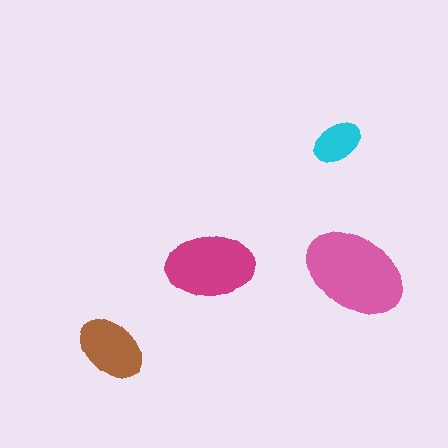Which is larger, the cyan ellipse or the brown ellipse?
The brown one.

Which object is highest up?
The cyan ellipse is topmost.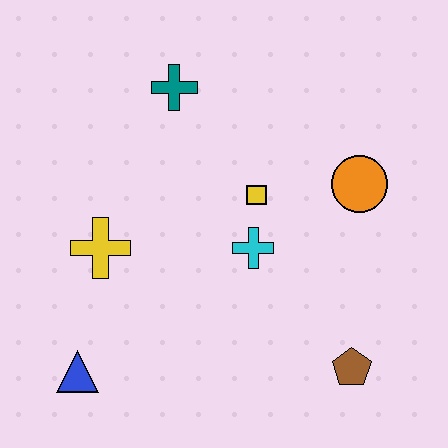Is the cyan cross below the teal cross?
Yes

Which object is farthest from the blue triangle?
The orange circle is farthest from the blue triangle.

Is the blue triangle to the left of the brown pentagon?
Yes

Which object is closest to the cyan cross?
The yellow square is closest to the cyan cross.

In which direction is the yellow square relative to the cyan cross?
The yellow square is above the cyan cross.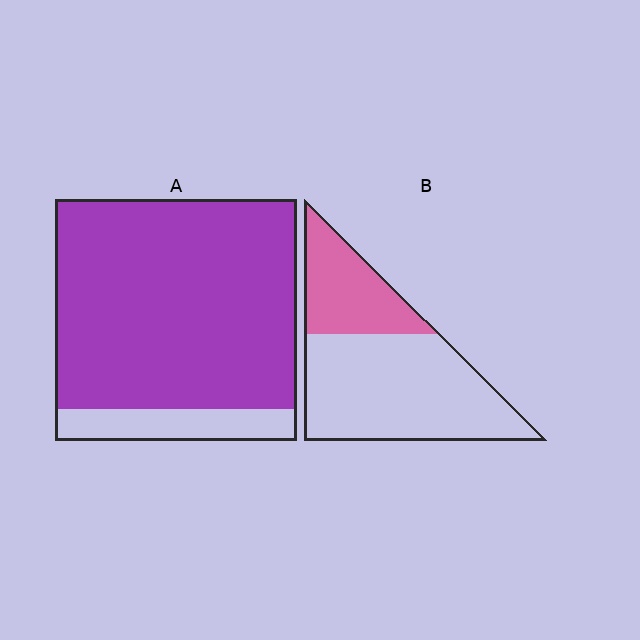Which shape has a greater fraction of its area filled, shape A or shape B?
Shape A.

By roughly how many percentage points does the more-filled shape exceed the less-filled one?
By roughly 55 percentage points (A over B).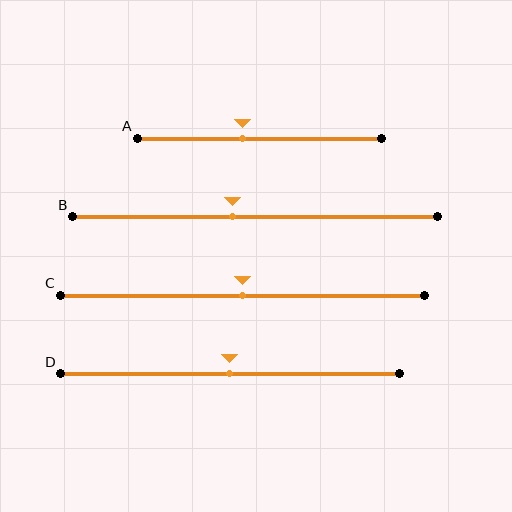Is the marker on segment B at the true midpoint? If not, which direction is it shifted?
No, the marker on segment B is shifted to the left by about 6% of the segment length.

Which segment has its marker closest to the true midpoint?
Segment C has its marker closest to the true midpoint.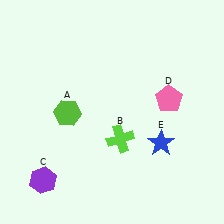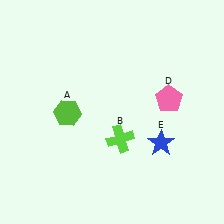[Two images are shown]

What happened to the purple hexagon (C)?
The purple hexagon (C) was removed in Image 2. It was in the bottom-left area of Image 1.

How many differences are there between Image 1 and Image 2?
There is 1 difference between the two images.